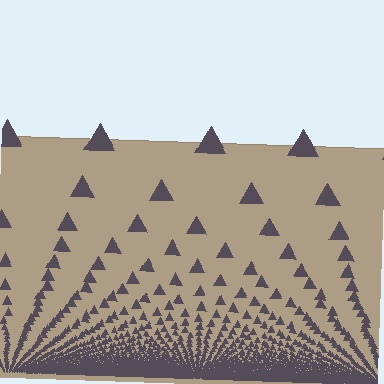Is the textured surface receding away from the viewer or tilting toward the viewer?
The surface appears to tilt toward the viewer. Texture elements get larger and sparser toward the top.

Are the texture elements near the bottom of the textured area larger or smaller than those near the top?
Smaller. The gradient is inverted — elements near the bottom are smaller and denser.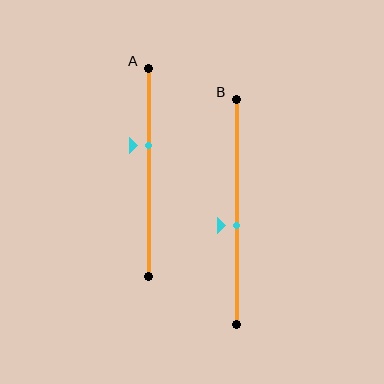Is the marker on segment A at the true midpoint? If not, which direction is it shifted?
No, the marker on segment A is shifted upward by about 13% of the segment length.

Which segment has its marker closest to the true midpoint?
Segment B has its marker closest to the true midpoint.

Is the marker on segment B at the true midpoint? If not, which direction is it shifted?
No, the marker on segment B is shifted downward by about 6% of the segment length.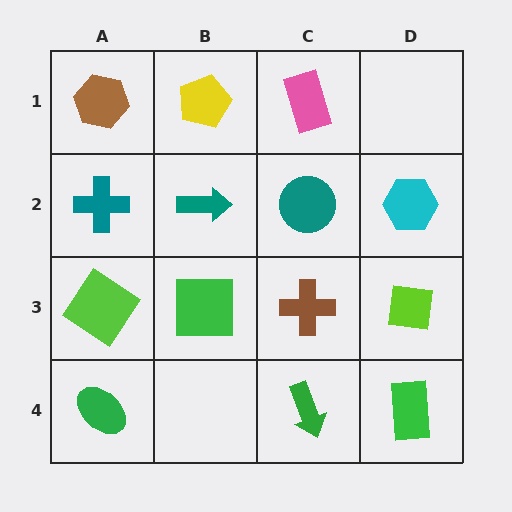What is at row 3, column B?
A green square.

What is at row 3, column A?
A lime diamond.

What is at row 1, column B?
A yellow pentagon.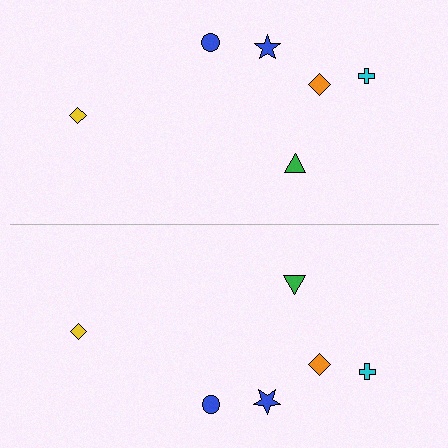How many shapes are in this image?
There are 12 shapes in this image.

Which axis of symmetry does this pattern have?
The pattern has a horizontal axis of symmetry running through the center of the image.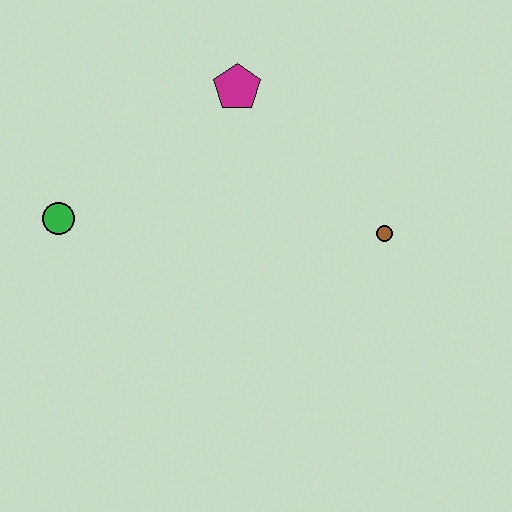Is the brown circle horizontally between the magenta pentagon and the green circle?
No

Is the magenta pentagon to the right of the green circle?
Yes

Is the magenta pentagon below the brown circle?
No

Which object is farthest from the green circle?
The brown circle is farthest from the green circle.